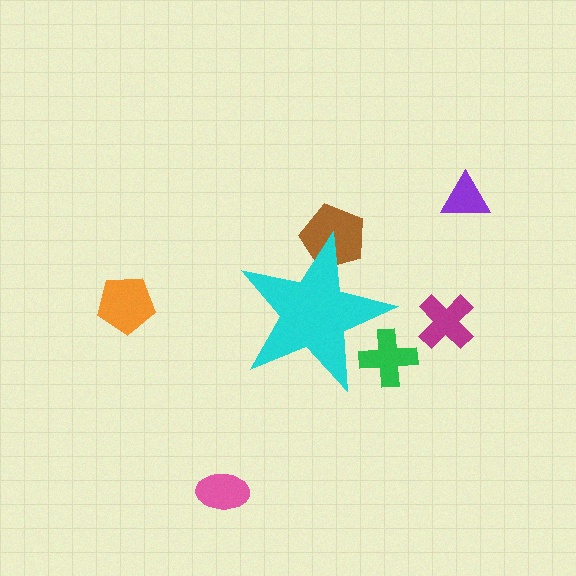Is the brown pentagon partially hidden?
Yes, the brown pentagon is partially hidden behind the cyan star.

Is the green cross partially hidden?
Yes, the green cross is partially hidden behind the cyan star.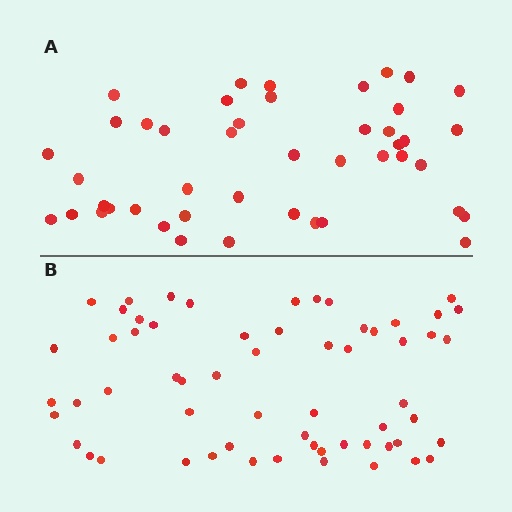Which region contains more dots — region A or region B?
Region B (the bottom region) has more dots.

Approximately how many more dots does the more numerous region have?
Region B has approximately 15 more dots than region A.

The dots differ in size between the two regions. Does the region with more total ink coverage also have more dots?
No. Region A has more total ink coverage because its dots are larger, but region B actually contains more individual dots. Total area can be misleading — the number of items is what matters here.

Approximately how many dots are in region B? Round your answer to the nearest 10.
About 60 dots.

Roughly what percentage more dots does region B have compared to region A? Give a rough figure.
About 35% more.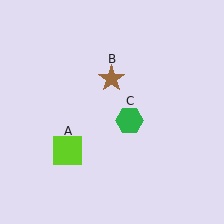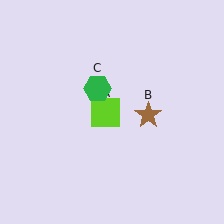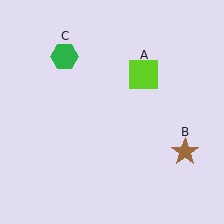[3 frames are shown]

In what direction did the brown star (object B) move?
The brown star (object B) moved down and to the right.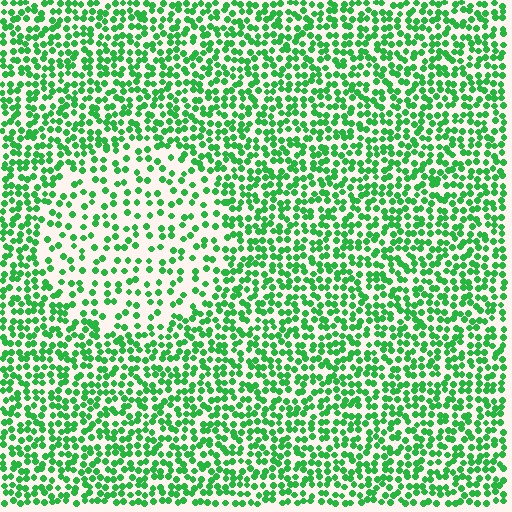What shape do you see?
I see a circle.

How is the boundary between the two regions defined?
The boundary is defined by a change in element density (approximately 2.0x ratio). All elements are the same color, size, and shape.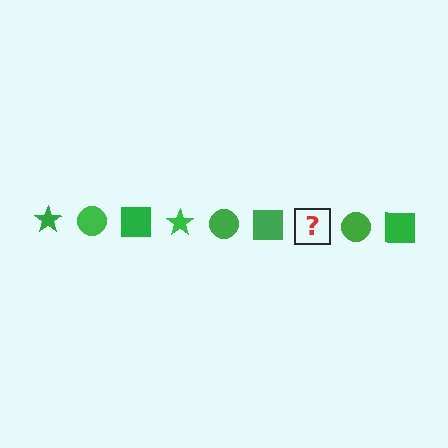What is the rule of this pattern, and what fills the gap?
The rule is that the pattern cycles through star, circle, square shapes in green. The gap should be filled with a green star.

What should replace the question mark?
The question mark should be replaced with a green star.